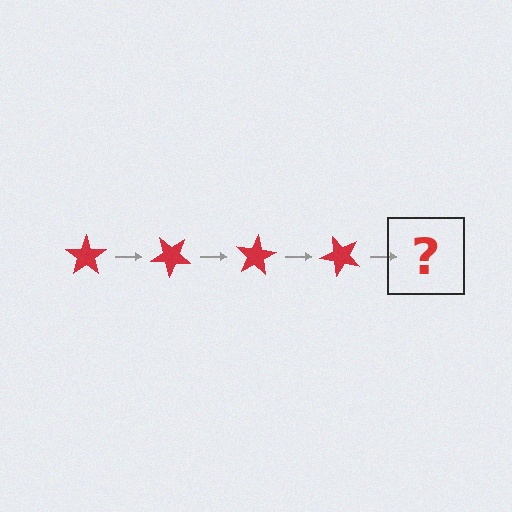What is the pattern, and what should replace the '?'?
The pattern is that the star rotates 40 degrees each step. The '?' should be a red star rotated 160 degrees.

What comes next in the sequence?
The next element should be a red star rotated 160 degrees.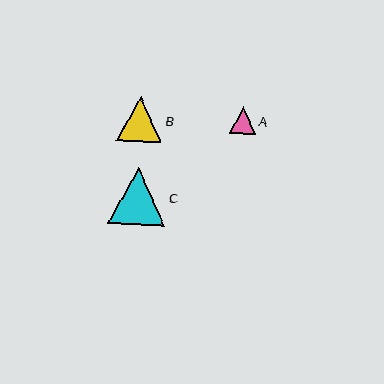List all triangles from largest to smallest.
From largest to smallest: C, B, A.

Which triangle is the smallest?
Triangle A is the smallest with a size of approximately 26 pixels.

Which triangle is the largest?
Triangle C is the largest with a size of approximately 57 pixels.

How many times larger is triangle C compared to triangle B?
Triangle C is approximately 1.3 times the size of triangle B.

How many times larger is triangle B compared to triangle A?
Triangle B is approximately 1.7 times the size of triangle A.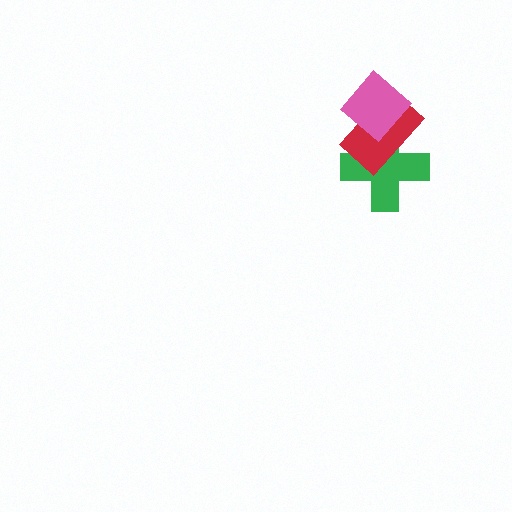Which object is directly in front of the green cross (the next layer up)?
The red rectangle is directly in front of the green cross.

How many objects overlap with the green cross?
2 objects overlap with the green cross.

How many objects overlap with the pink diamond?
2 objects overlap with the pink diamond.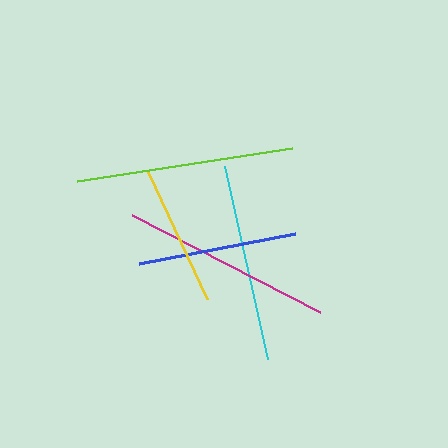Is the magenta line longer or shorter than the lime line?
The lime line is longer than the magenta line.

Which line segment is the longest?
The lime line is the longest at approximately 218 pixels.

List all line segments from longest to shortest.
From longest to shortest: lime, magenta, cyan, blue, yellow.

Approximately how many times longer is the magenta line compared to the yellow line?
The magenta line is approximately 1.5 times the length of the yellow line.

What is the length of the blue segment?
The blue segment is approximately 159 pixels long.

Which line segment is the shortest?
The yellow line is the shortest at approximately 140 pixels.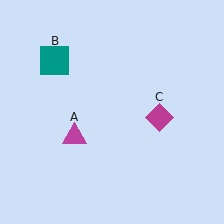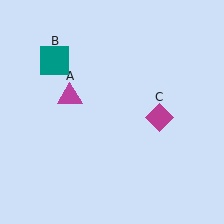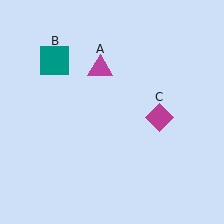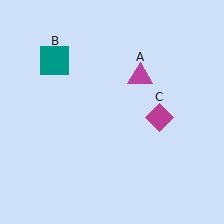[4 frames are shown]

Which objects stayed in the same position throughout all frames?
Teal square (object B) and magenta diamond (object C) remained stationary.